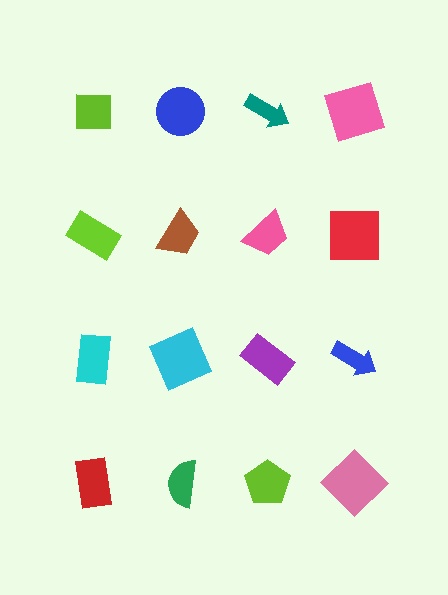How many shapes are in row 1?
4 shapes.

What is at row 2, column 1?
A lime rectangle.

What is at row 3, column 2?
A cyan square.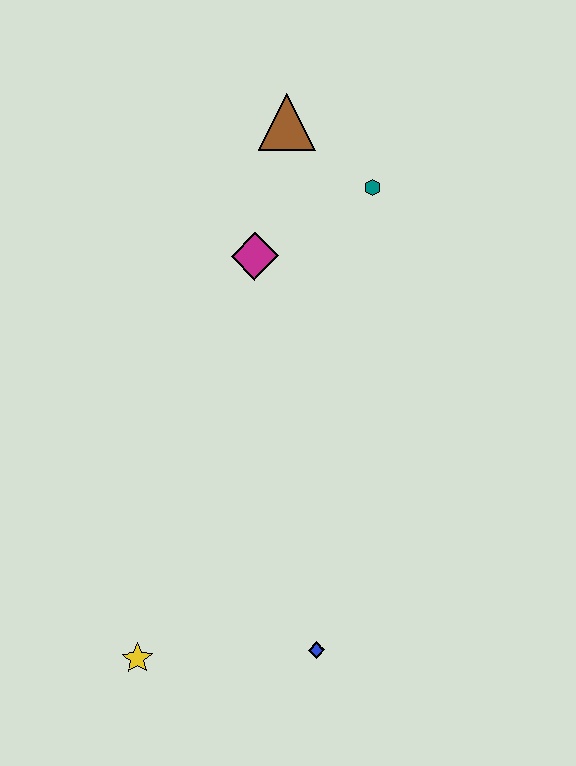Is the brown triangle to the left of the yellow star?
No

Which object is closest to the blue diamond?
The yellow star is closest to the blue diamond.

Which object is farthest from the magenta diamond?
The yellow star is farthest from the magenta diamond.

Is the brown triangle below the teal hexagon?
No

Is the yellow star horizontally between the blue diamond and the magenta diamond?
No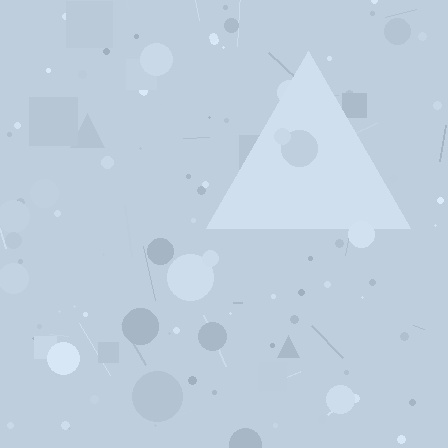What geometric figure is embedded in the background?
A triangle is embedded in the background.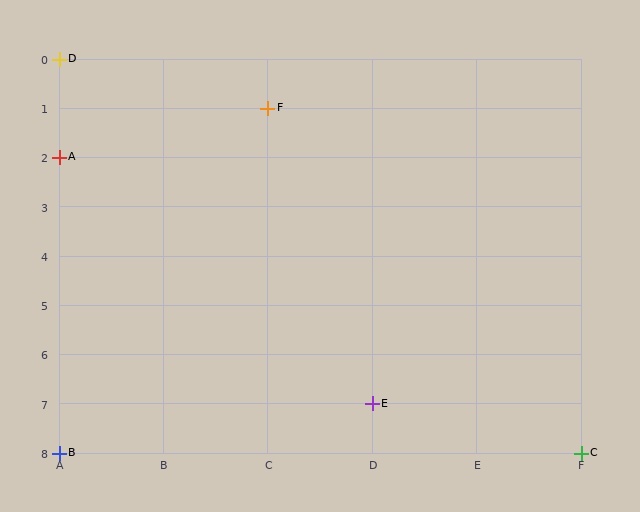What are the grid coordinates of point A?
Point A is at grid coordinates (A, 2).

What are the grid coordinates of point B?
Point B is at grid coordinates (A, 8).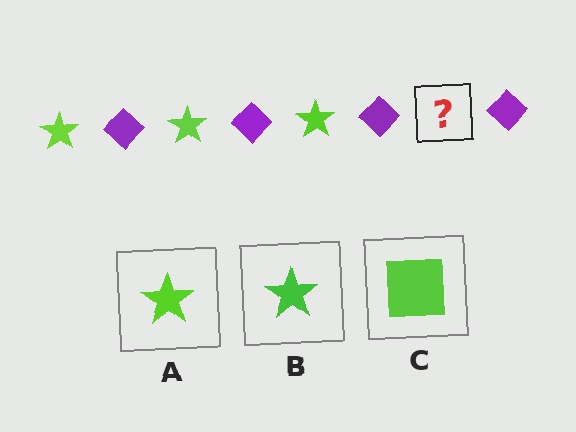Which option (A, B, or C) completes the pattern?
A.